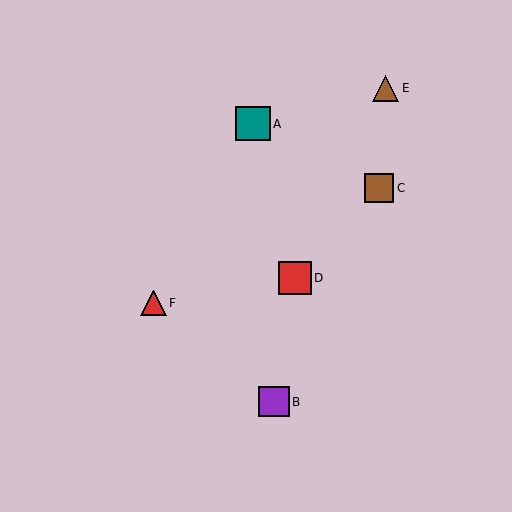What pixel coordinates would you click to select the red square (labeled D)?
Click at (295, 278) to select the red square D.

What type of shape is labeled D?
Shape D is a red square.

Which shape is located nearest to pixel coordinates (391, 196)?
The brown square (labeled C) at (379, 188) is nearest to that location.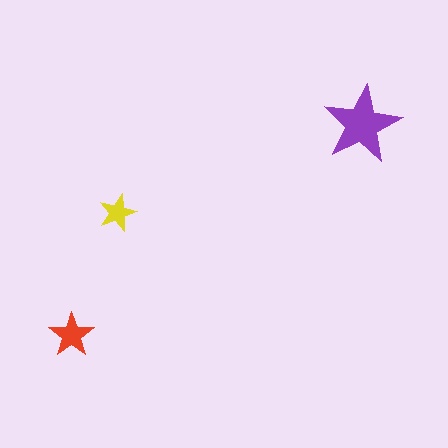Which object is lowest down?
The red star is bottommost.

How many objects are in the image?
There are 3 objects in the image.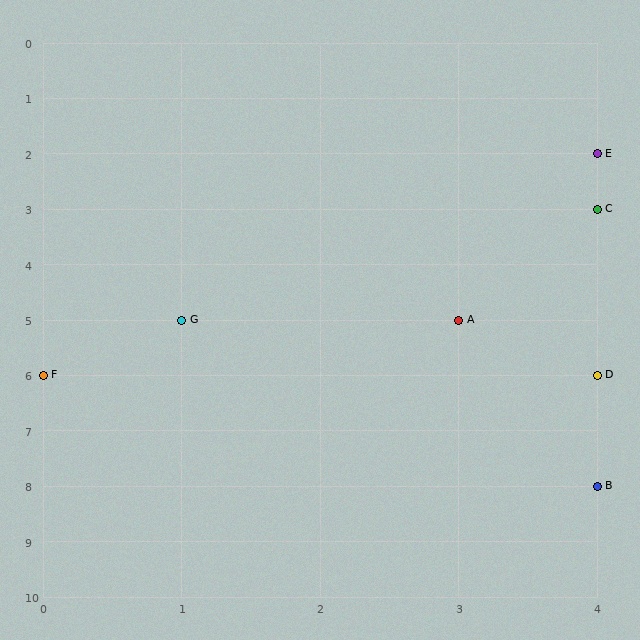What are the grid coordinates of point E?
Point E is at grid coordinates (4, 2).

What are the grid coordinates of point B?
Point B is at grid coordinates (4, 8).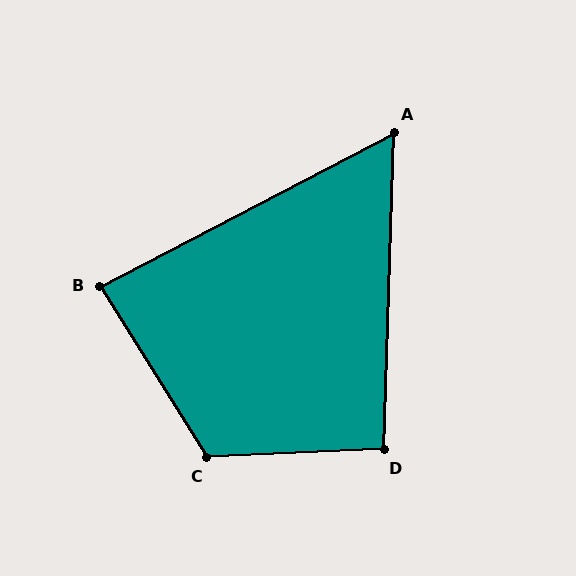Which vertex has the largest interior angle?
C, at approximately 119 degrees.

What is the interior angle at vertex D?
Approximately 94 degrees (approximately right).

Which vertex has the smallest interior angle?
A, at approximately 61 degrees.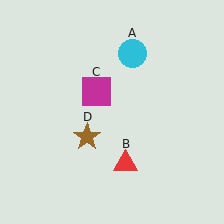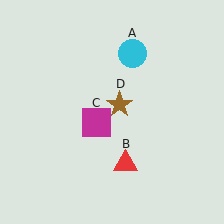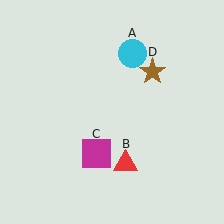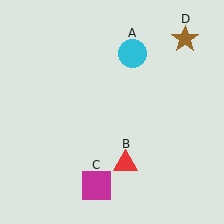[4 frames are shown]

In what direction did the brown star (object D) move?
The brown star (object D) moved up and to the right.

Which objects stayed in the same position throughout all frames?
Cyan circle (object A) and red triangle (object B) remained stationary.